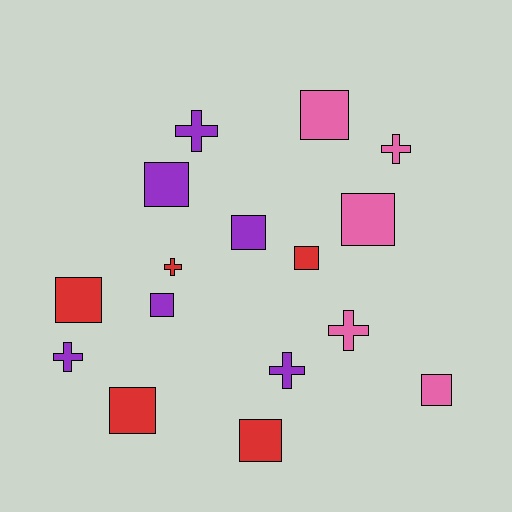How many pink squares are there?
There are 3 pink squares.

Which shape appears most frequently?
Square, with 10 objects.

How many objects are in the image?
There are 16 objects.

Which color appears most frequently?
Purple, with 6 objects.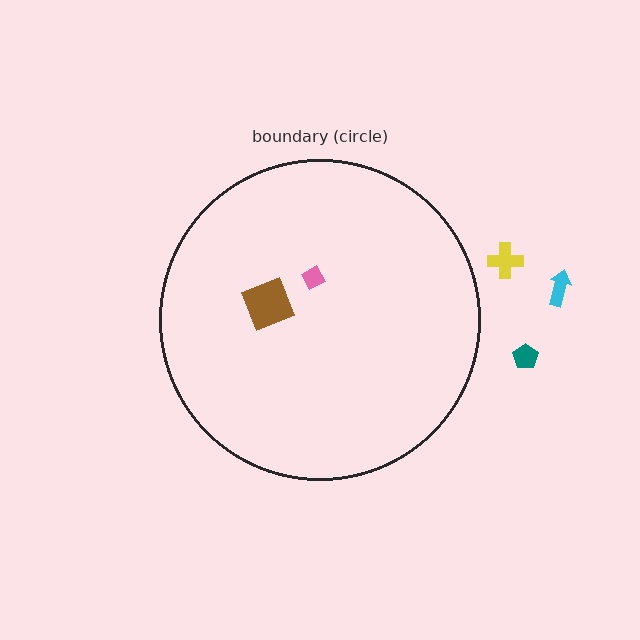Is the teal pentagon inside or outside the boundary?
Outside.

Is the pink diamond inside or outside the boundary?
Inside.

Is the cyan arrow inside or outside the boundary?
Outside.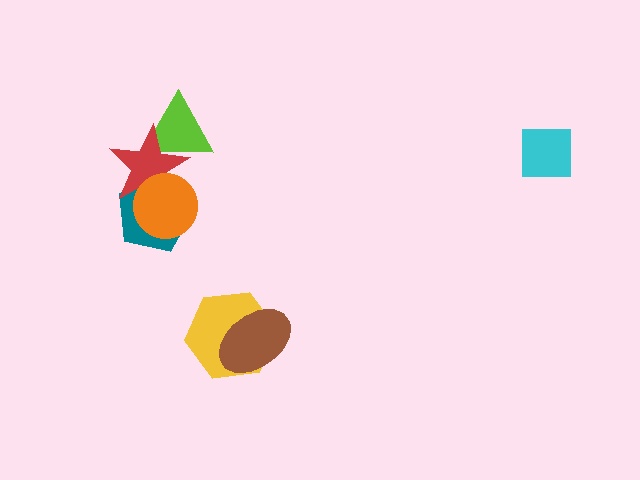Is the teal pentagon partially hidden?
Yes, it is partially covered by another shape.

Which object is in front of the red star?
The orange circle is in front of the red star.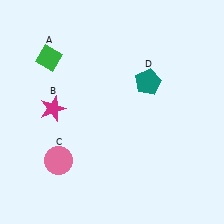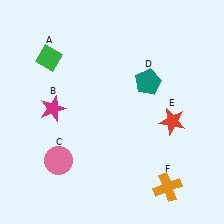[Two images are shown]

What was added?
A red star (E), an orange cross (F) were added in Image 2.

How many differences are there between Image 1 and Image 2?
There are 2 differences between the two images.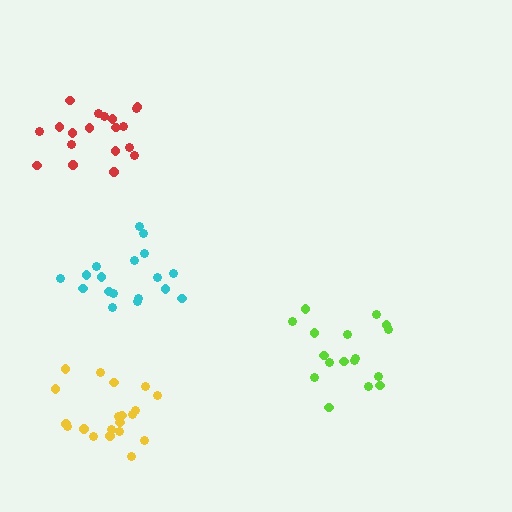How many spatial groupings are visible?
There are 4 spatial groupings.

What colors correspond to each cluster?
The clusters are colored: cyan, red, lime, yellow.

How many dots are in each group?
Group 1: 18 dots, Group 2: 19 dots, Group 3: 17 dots, Group 4: 20 dots (74 total).